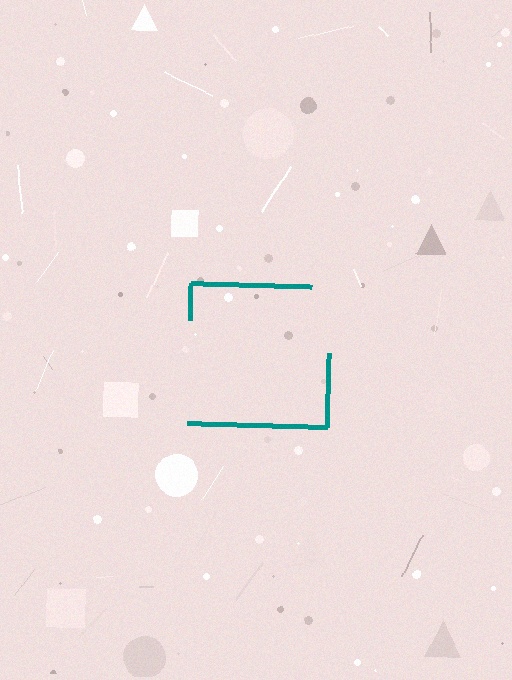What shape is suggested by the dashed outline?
The dashed outline suggests a square.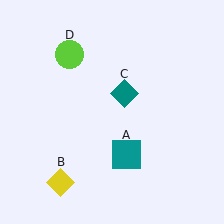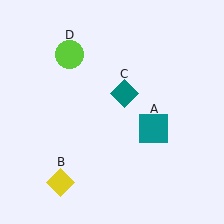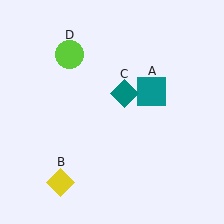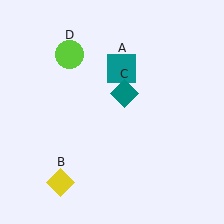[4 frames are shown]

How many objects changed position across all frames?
1 object changed position: teal square (object A).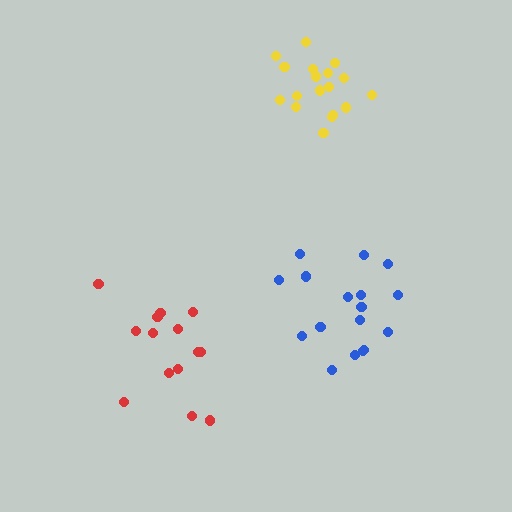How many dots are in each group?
Group 1: 17 dots, Group 2: 18 dots, Group 3: 14 dots (49 total).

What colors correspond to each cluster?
The clusters are colored: blue, yellow, red.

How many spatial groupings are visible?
There are 3 spatial groupings.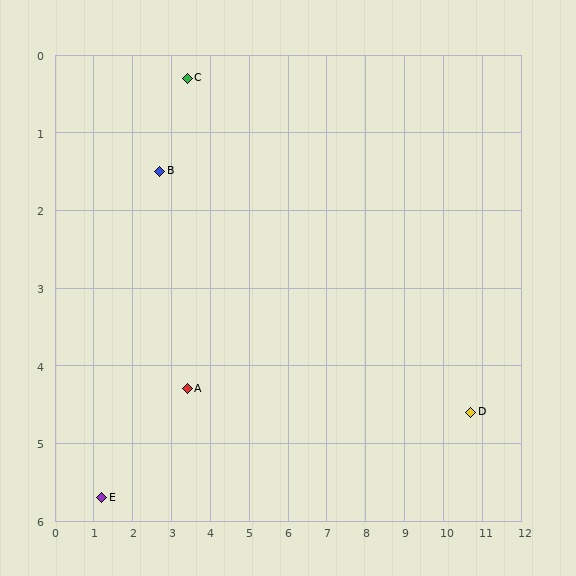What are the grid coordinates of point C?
Point C is at approximately (3.4, 0.3).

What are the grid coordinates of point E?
Point E is at approximately (1.2, 5.7).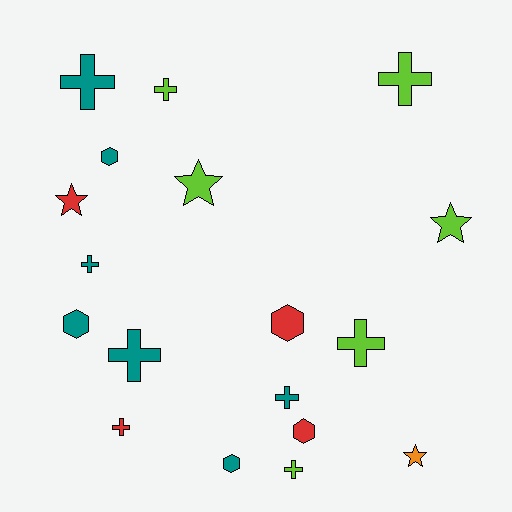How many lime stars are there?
There are 2 lime stars.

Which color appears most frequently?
Teal, with 7 objects.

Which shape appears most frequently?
Cross, with 9 objects.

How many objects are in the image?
There are 18 objects.